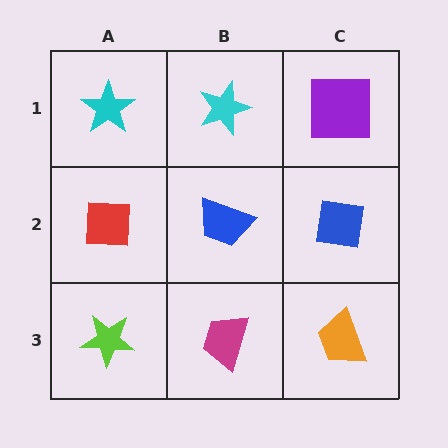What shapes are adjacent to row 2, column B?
A cyan star (row 1, column B), a magenta trapezoid (row 3, column B), a red square (row 2, column A), a blue square (row 2, column C).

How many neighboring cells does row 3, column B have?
3.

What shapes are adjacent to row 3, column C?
A blue square (row 2, column C), a magenta trapezoid (row 3, column B).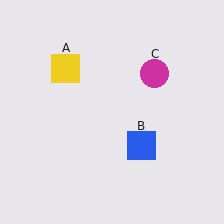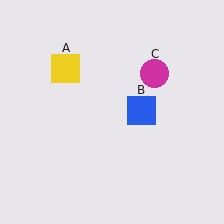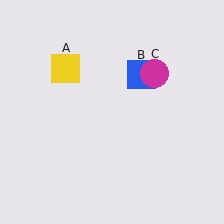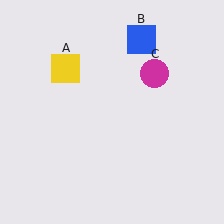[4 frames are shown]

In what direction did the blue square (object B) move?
The blue square (object B) moved up.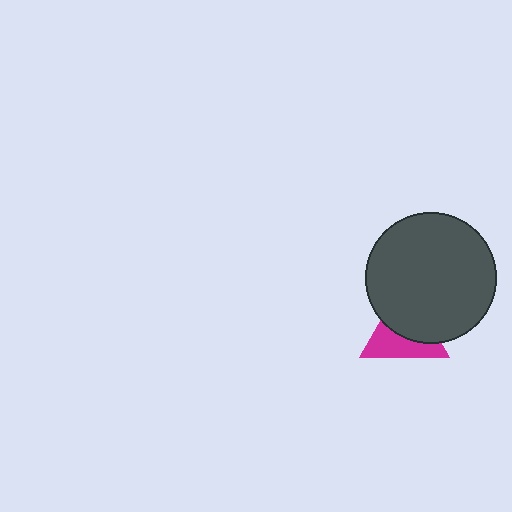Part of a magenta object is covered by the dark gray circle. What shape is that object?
It is a triangle.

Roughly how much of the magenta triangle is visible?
About half of it is visible (roughly 46%).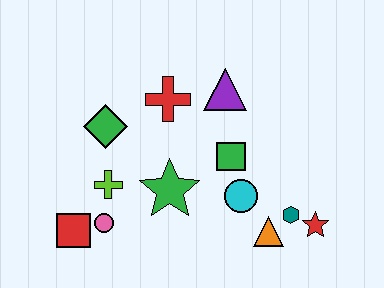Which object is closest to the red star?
The teal hexagon is closest to the red star.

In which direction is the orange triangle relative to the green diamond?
The orange triangle is to the right of the green diamond.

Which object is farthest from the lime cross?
The red star is farthest from the lime cross.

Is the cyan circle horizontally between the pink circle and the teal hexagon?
Yes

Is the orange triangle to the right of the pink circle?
Yes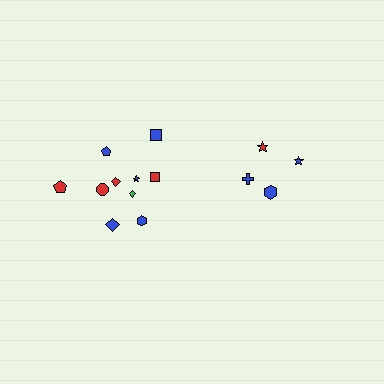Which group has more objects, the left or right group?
The left group.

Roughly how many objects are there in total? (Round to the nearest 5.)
Roughly 15 objects in total.